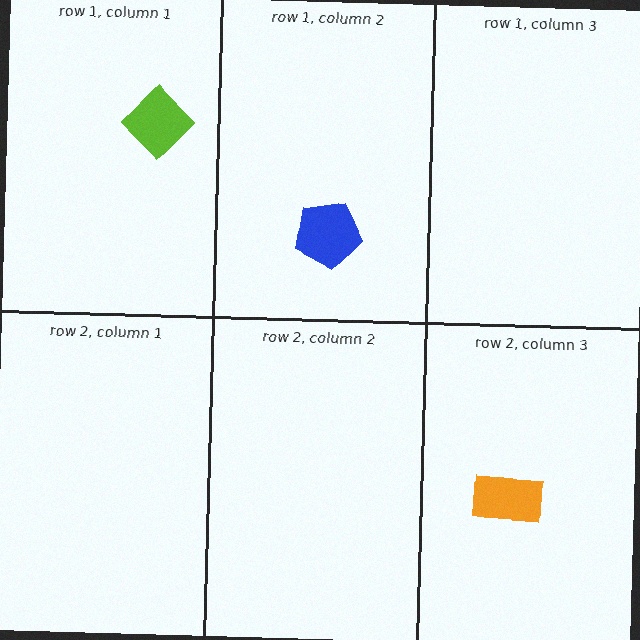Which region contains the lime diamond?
The row 1, column 1 region.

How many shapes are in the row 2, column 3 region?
1.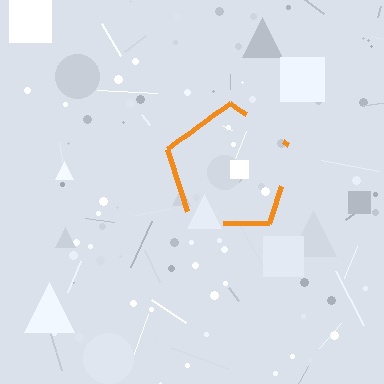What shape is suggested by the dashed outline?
The dashed outline suggests a pentagon.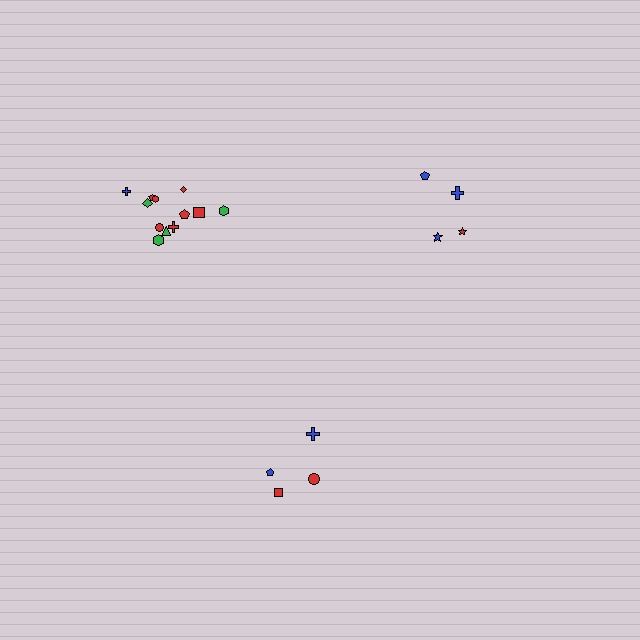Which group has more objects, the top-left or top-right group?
The top-left group.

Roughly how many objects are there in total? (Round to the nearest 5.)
Roughly 20 objects in total.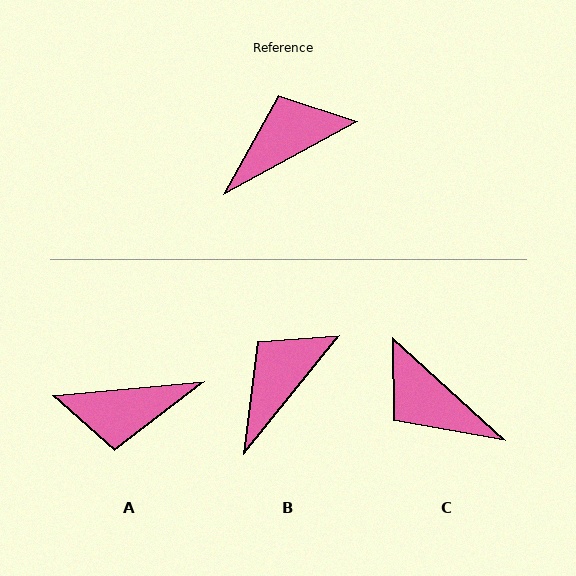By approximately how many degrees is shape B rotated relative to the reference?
Approximately 22 degrees counter-clockwise.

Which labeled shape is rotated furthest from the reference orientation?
A, about 157 degrees away.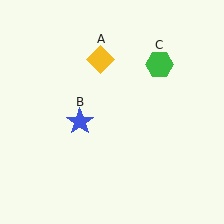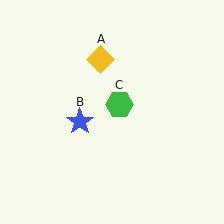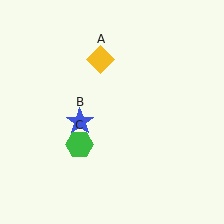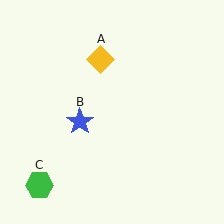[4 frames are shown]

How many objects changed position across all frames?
1 object changed position: green hexagon (object C).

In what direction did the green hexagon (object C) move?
The green hexagon (object C) moved down and to the left.